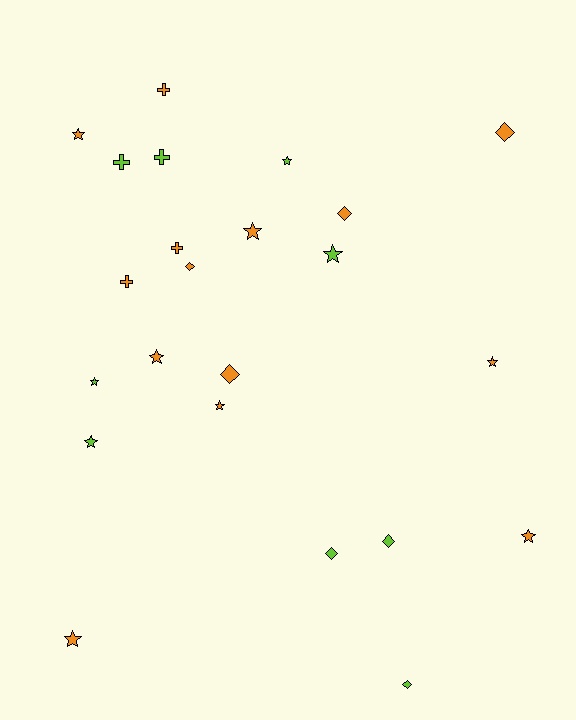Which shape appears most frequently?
Star, with 11 objects.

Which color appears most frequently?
Orange, with 14 objects.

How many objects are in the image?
There are 23 objects.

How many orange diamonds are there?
There are 4 orange diamonds.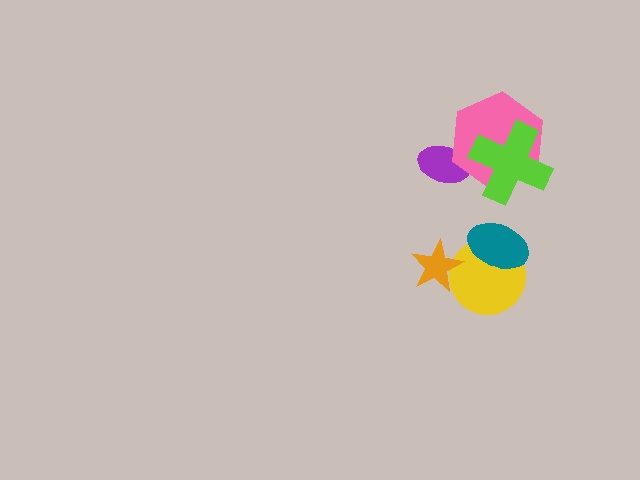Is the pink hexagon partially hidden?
Yes, it is partially covered by another shape.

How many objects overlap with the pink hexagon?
2 objects overlap with the pink hexagon.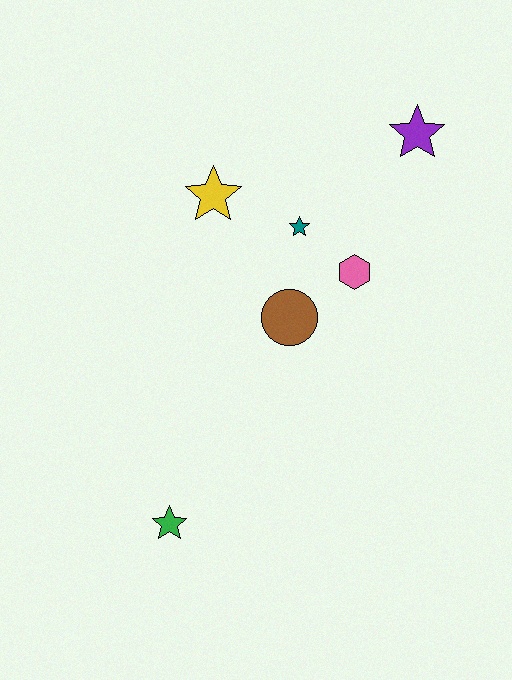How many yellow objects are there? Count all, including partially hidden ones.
There is 1 yellow object.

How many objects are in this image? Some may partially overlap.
There are 6 objects.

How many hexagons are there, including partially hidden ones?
There is 1 hexagon.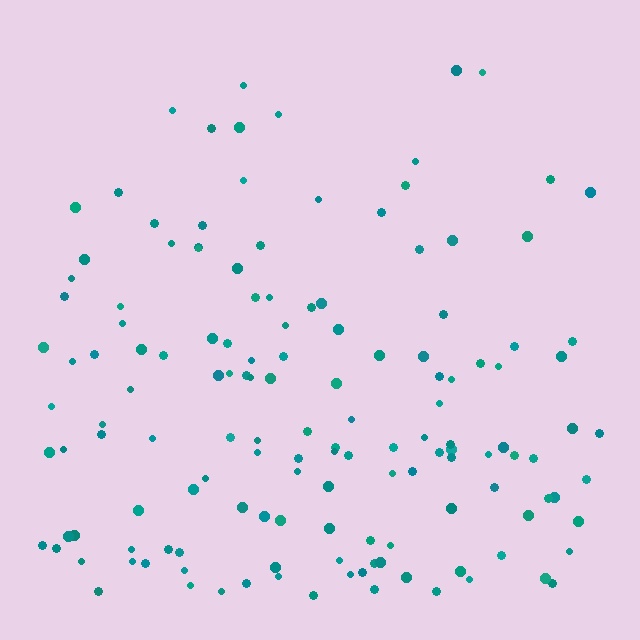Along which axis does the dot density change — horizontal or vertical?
Vertical.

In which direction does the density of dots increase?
From top to bottom, with the bottom side densest.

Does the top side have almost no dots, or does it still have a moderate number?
Still a moderate number, just noticeably fewer than the bottom.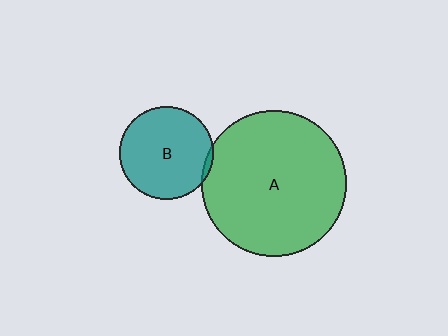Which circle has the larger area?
Circle A (green).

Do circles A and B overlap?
Yes.